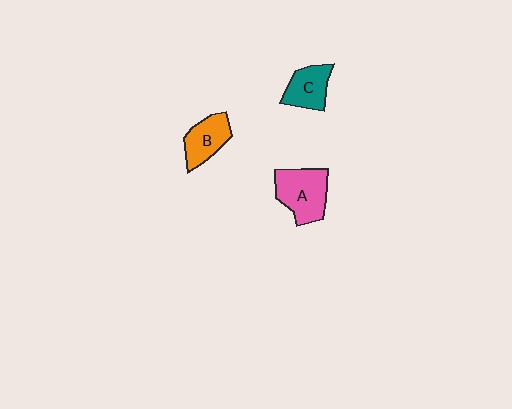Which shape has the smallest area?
Shape C (teal).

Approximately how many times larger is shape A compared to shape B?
Approximately 1.4 times.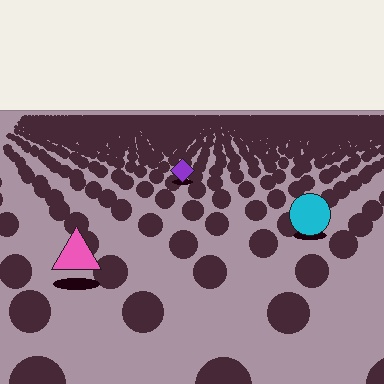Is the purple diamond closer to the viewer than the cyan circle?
No. The cyan circle is closer — you can tell from the texture gradient: the ground texture is coarser near it.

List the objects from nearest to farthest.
From nearest to farthest: the pink triangle, the cyan circle, the purple diamond.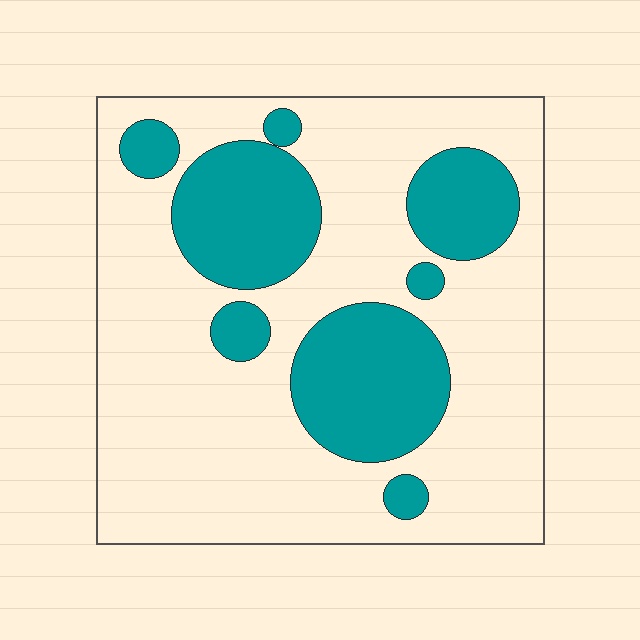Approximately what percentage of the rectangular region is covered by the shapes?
Approximately 30%.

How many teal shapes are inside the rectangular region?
8.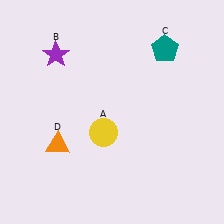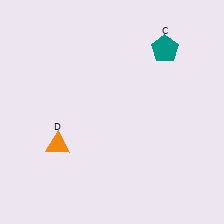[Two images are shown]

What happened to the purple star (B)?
The purple star (B) was removed in Image 2. It was in the top-left area of Image 1.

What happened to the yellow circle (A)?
The yellow circle (A) was removed in Image 2. It was in the bottom-left area of Image 1.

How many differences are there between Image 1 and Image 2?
There are 2 differences between the two images.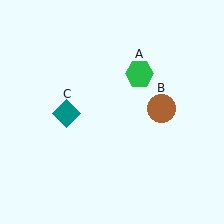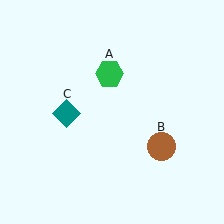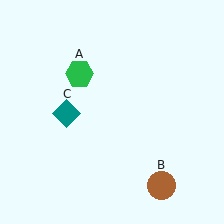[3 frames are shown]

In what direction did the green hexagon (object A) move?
The green hexagon (object A) moved left.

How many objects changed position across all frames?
2 objects changed position: green hexagon (object A), brown circle (object B).